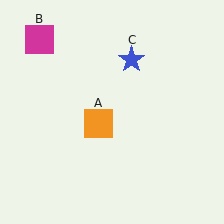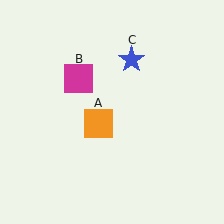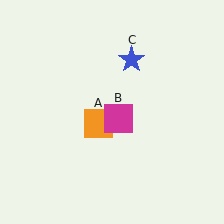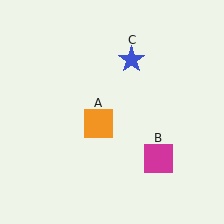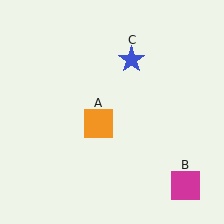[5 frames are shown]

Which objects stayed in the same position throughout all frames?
Orange square (object A) and blue star (object C) remained stationary.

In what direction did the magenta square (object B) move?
The magenta square (object B) moved down and to the right.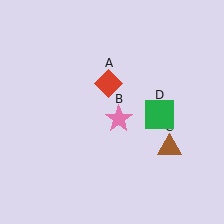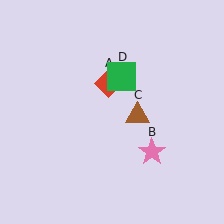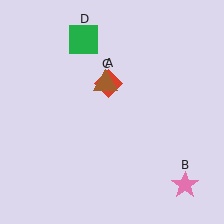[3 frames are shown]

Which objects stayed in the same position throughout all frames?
Red diamond (object A) remained stationary.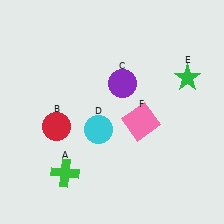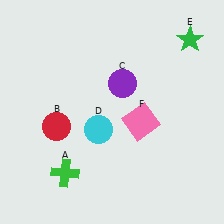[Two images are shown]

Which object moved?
The green star (E) moved up.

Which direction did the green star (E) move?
The green star (E) moved up.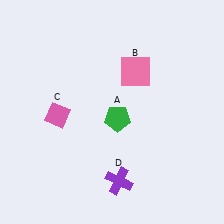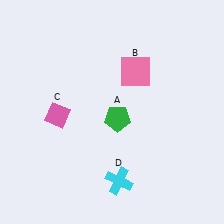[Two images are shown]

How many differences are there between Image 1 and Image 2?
There is 1 difference between the two images.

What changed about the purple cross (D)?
In Image 1, D is purple. In Image 2, it changed to cyan.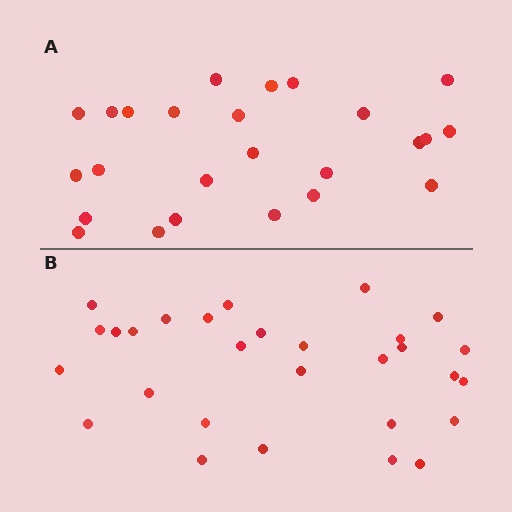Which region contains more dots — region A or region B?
Region B (the bottom region) has more dots.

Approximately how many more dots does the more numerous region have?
Region B has about 4 more dots than region A.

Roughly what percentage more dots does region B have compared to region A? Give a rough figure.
About 15% more.